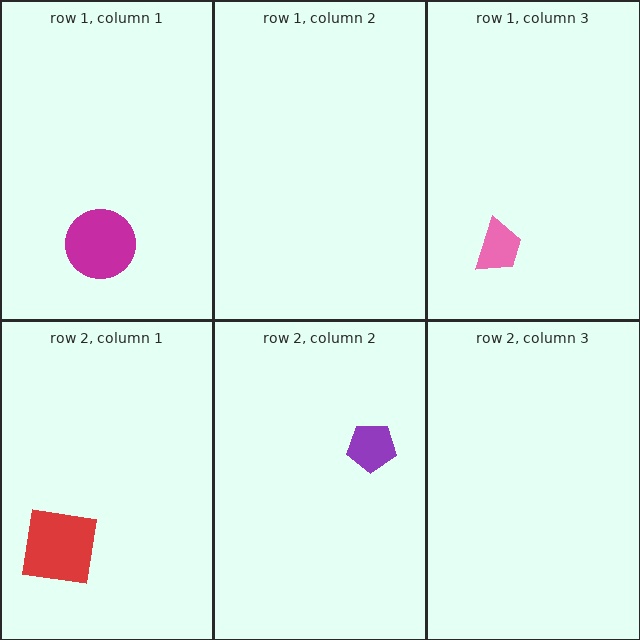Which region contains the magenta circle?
The row 1, column 1 region.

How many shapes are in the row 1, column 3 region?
1.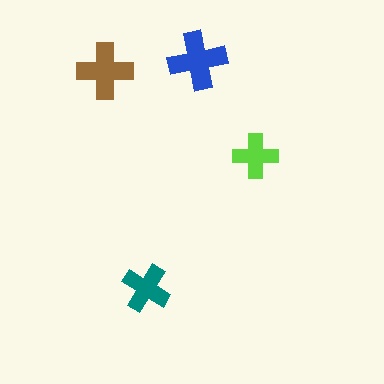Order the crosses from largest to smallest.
the blue one, the brown one, the teal one, the lime one.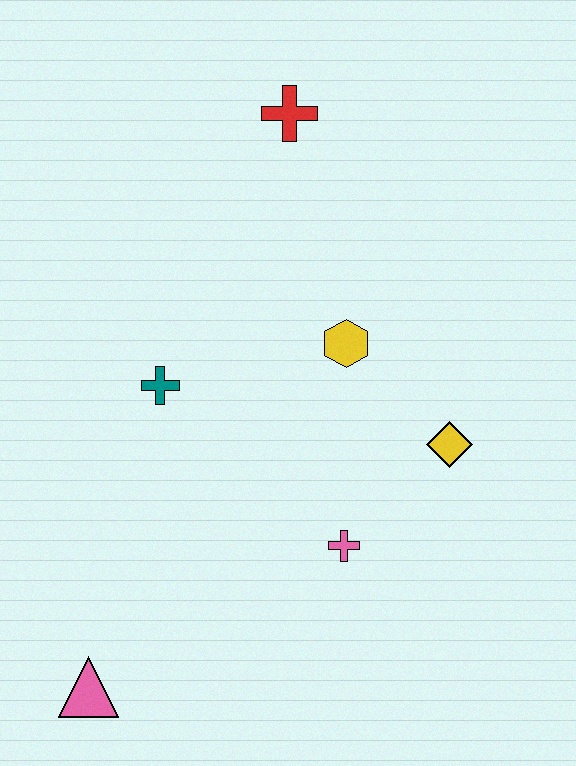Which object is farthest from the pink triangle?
The red cross is farthest from the pink triangle.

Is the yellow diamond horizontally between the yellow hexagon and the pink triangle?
No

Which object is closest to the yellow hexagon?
The yellow diamond is closest to the yellow hexagon.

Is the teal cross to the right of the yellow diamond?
No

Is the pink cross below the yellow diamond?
Yes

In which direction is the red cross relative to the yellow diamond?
The red cross is above the yellow diamond.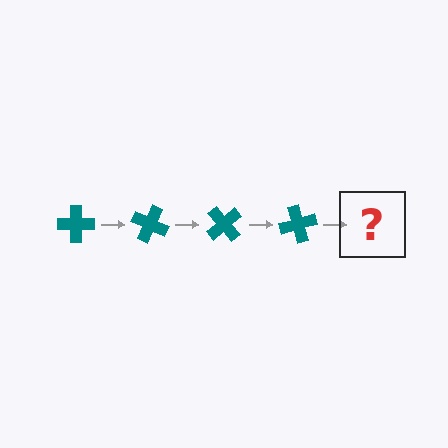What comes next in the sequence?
The next element should be a teal cross rotated 100 degrees.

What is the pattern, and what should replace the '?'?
The pattern is that the cross rotates 25 degrees each step. The '?' should be a teal cross rotated 100 degrees.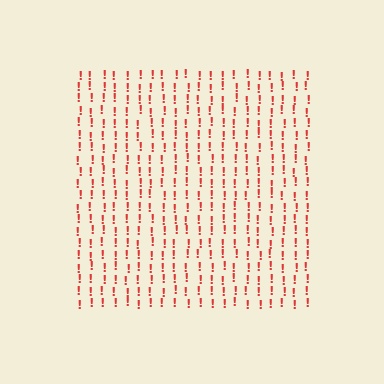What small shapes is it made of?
It is made of small exclamation marks.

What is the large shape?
The large shape is a square.